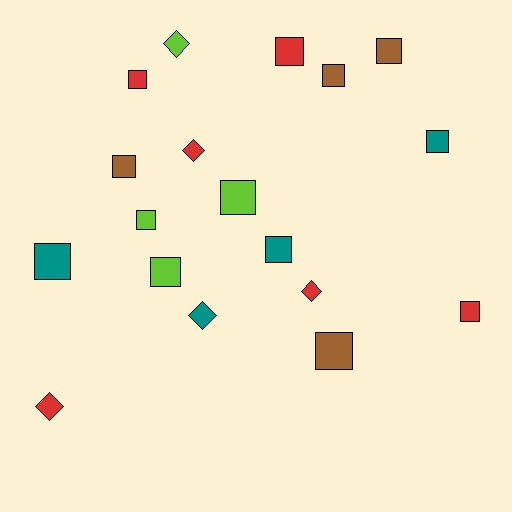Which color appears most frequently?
Red, with 6 objects.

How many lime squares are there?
There are 3 lime squares.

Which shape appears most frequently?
Square, with 13 objects.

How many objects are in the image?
There are 18 objects.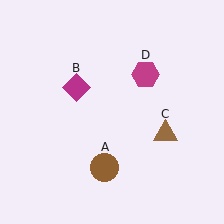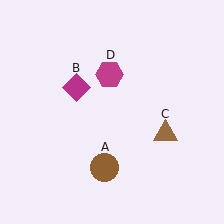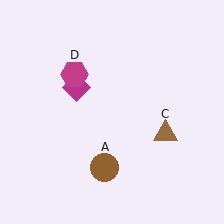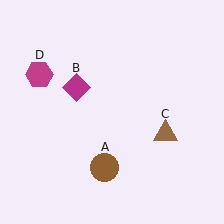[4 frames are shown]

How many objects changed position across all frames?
1 object changed position: magenta hexagon (object D).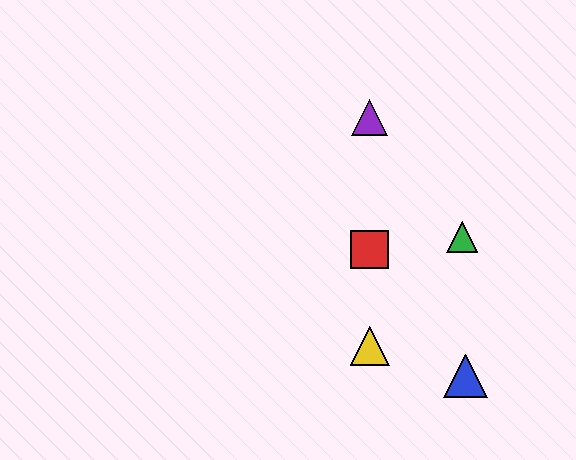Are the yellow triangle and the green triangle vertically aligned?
No, the yellow triangle is at x≈370 and the green triangle is at x≈462.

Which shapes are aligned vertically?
The red square, the yellow triangle, the purple triangle are aligned vertically.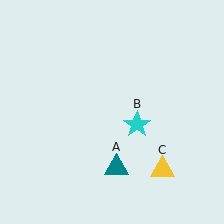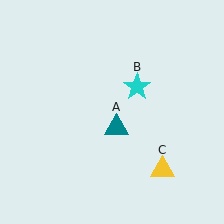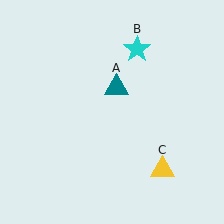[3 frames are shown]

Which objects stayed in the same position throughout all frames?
Yellow triangle (object C) remained stationary.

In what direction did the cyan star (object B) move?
The cyan star (object B) moved up.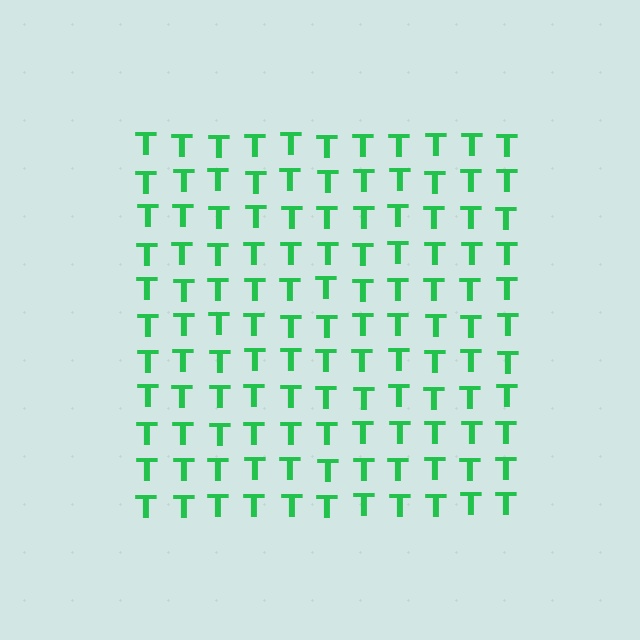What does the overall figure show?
The overall figure shows a square.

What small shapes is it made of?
It is made of small letter T's.